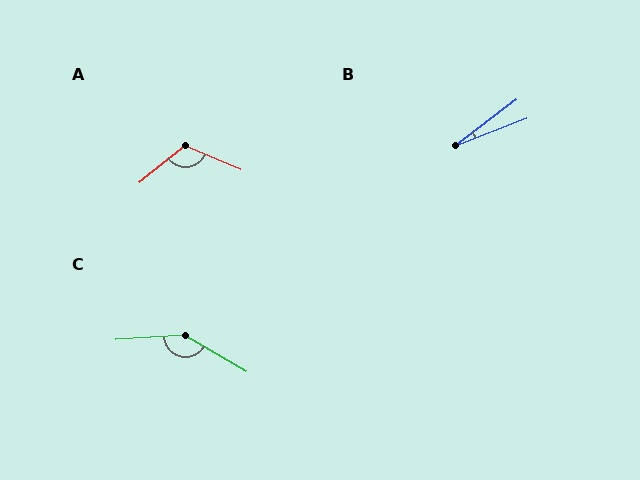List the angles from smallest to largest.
B (16°), A (118°), C (146°).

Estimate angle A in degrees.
Approximately 118 degrees.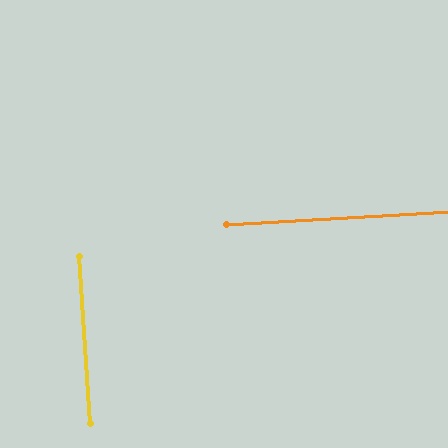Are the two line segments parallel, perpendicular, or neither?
Perpendicular — they meet at approximately 90°.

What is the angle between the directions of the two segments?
Approximately 90 degrees.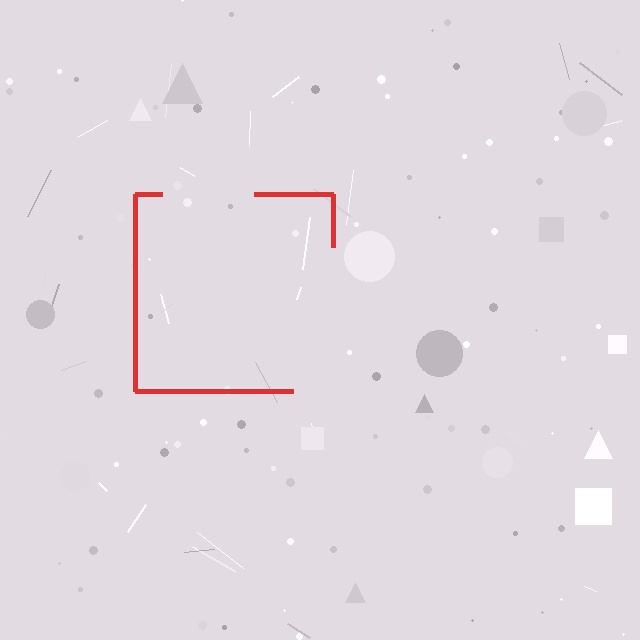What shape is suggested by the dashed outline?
The dashed outline suggests a square.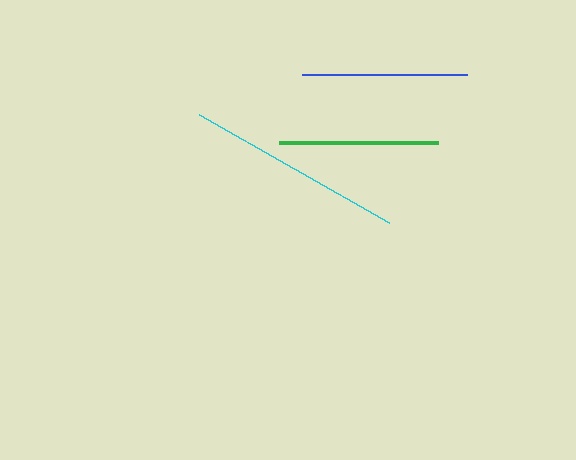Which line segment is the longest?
The cyan line is the longest at approximately 219 pixels.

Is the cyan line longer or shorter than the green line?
The cyan line is longer than the green line.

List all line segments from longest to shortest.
From longest to shortest: cyan, blue, green.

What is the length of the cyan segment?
The cyan segment is approximately 219 pixels long.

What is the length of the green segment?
The green segment is approximately 159 pixels long.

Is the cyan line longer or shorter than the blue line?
The cyan line is longer than the blue line.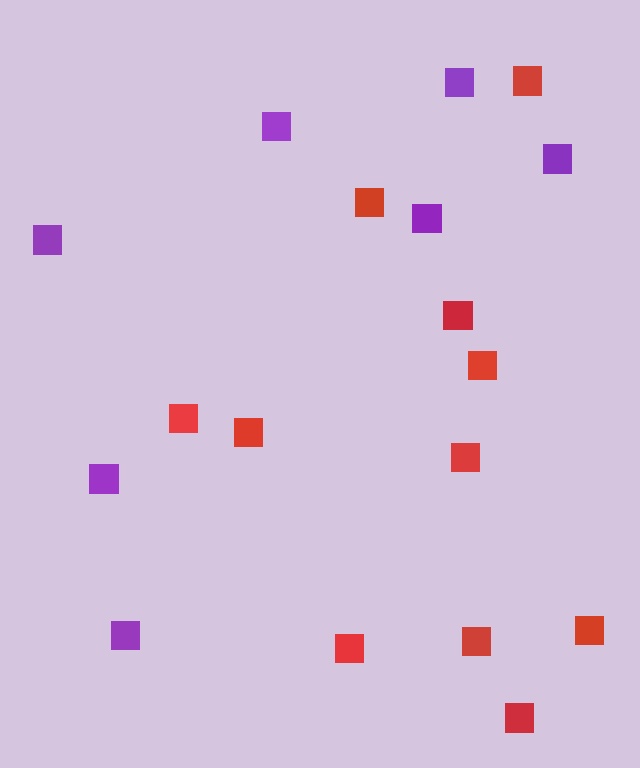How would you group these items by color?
There are 2 groups: one group of red squares (11) and one group of purple squares (7).